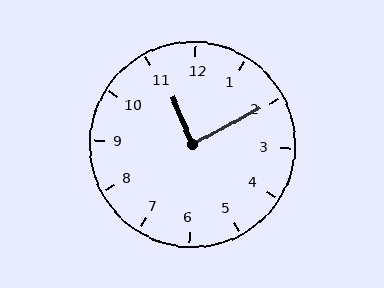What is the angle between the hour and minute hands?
Approximately 85 degrees.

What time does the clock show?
11:10.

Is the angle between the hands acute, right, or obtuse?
It is right.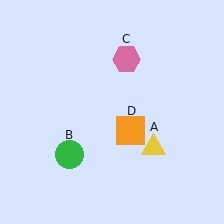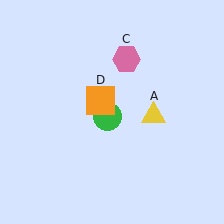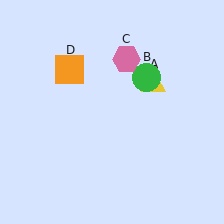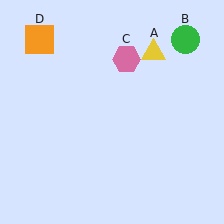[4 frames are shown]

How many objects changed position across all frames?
3 objects changed position: yellow triangle (object A), green circle (object B), orange square (object D).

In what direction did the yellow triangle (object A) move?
The yellow triangle (object A) moved up.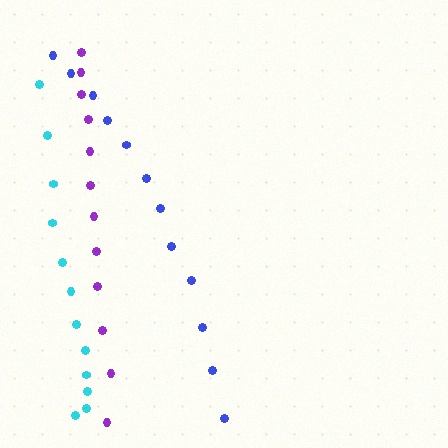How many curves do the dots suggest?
There are 3 distinct paths.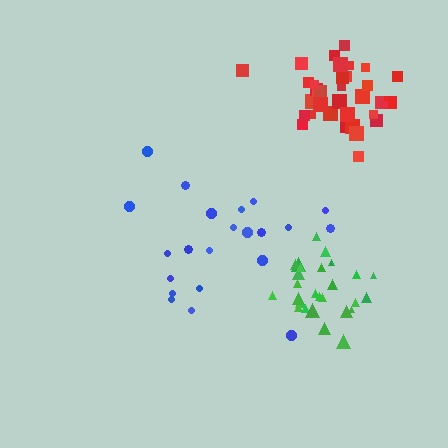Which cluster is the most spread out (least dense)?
Blue.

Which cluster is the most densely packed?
Green.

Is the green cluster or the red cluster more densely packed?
Green.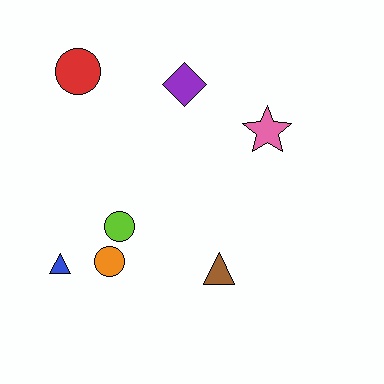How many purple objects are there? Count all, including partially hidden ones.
There is 1 purple object.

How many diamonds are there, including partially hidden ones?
There is 1 diamond.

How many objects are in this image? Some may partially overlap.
There are 7 objects.